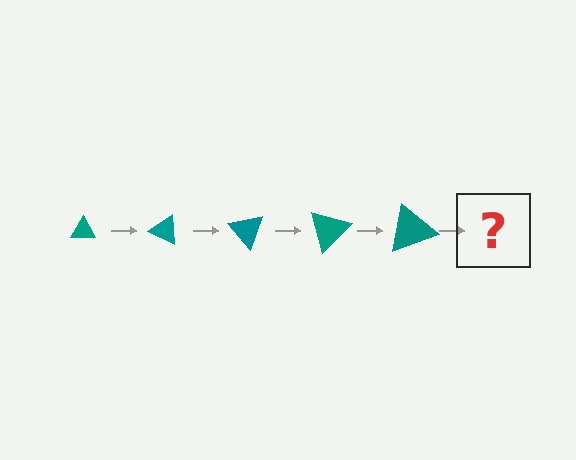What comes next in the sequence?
The next element should be a triangle, larger than the previous one and rotated 125 degrees from the start.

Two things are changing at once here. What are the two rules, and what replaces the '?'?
The two rules are that the triangle grows larger each step and it rotates 25 degrees each step. The '?' should be a triangle, larger than the previous one and rotated 125 degrees from the start.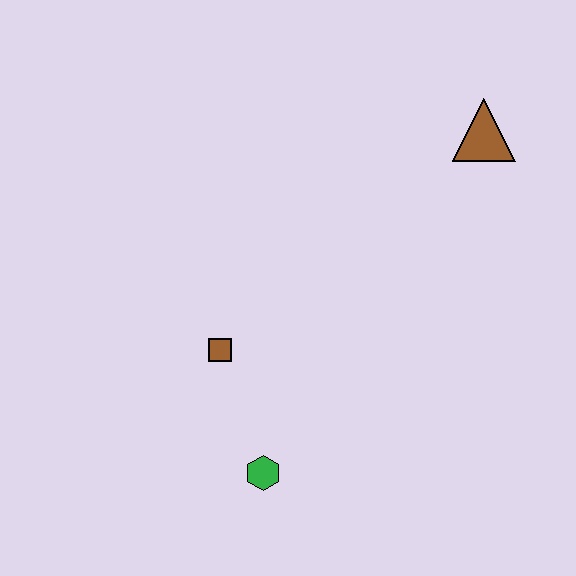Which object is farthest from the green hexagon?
The brown triangle is farthest from the green hexagon.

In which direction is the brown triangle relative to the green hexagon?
The brown triangle is above the green hexagon.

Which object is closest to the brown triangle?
The brown square is closest to the brown triangle.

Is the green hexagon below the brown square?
Yes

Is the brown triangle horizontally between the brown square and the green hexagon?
No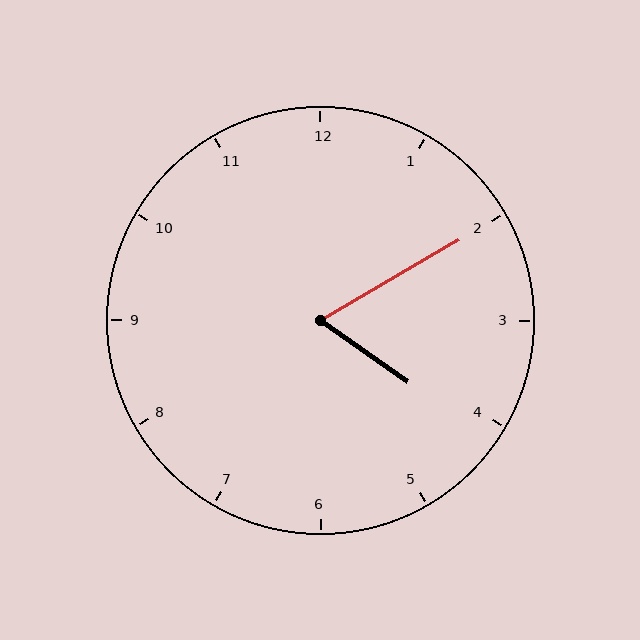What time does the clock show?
4:10.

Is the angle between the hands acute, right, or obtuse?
It is acute.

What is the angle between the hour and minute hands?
Approximately 65 degrees.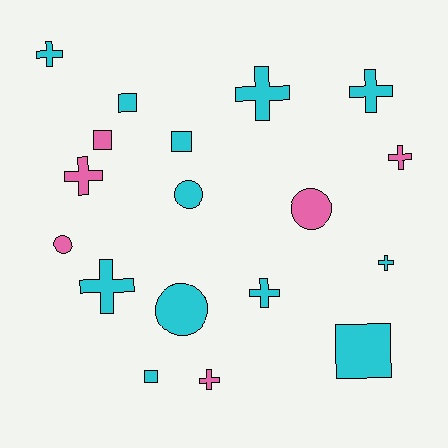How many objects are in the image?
There are 18 objects.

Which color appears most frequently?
Cyan, with 12 objects.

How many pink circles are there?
There are 2 pink circles.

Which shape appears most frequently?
Cross, with 9 objects.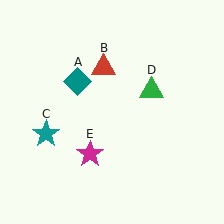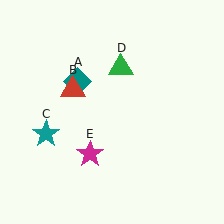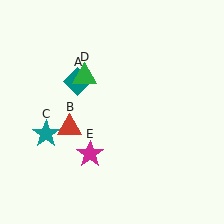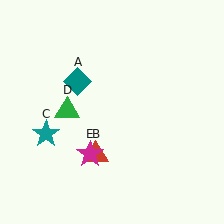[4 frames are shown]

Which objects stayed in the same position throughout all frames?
Teal diamond (object A) and teal star (object C) and magenta star (object E) remained stationary.